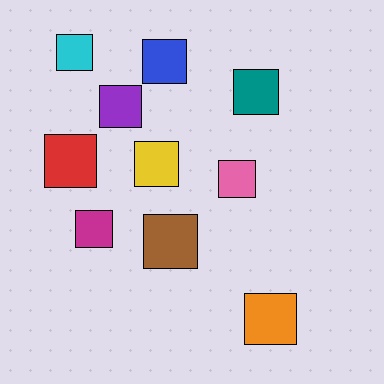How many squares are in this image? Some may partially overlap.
There are 10 squares.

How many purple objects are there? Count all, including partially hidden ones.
There is 1 purple object.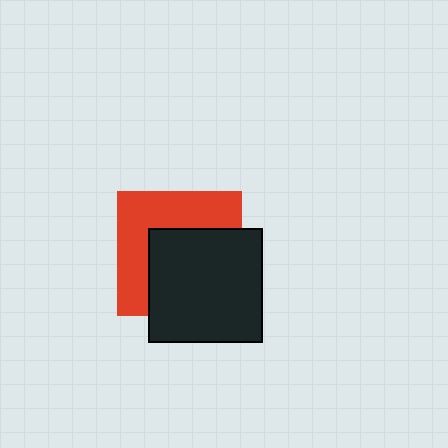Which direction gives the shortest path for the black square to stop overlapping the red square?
Moving toward the lower-right gives the shortest separation.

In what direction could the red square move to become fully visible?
The red square could move toward the upper-left. That would shift it out from behind the black square entirely.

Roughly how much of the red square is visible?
About half of it is visible (roughly 46%).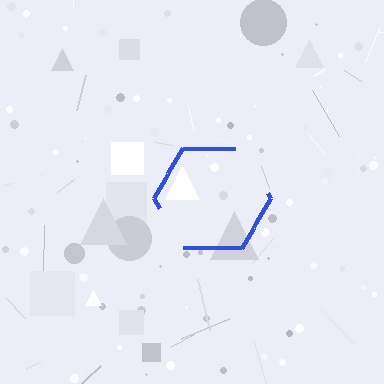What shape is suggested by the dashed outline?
The dashed outline suggests a hexagon.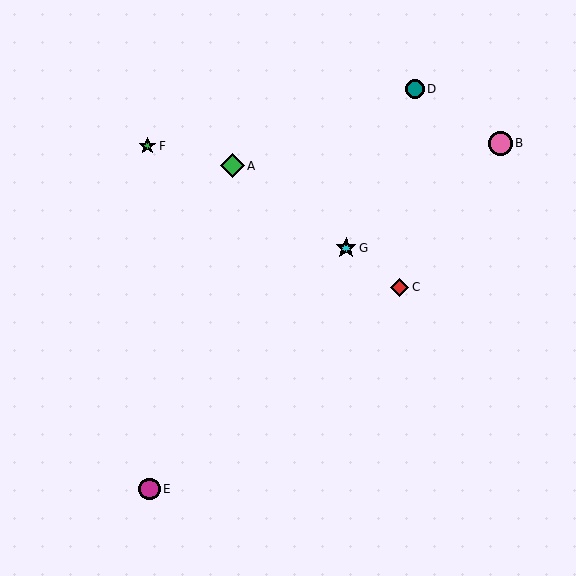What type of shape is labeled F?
Shape F is a green star.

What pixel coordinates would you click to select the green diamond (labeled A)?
Click at (232, 166) to select the green diamond A.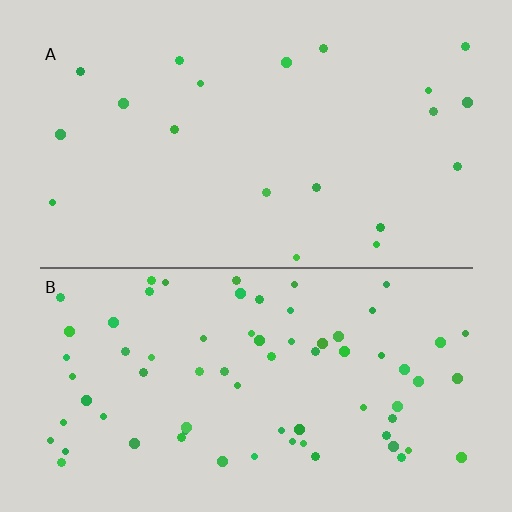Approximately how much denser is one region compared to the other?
Approximately 3.7× — region B over region A.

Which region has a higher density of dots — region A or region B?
B (the bottom).